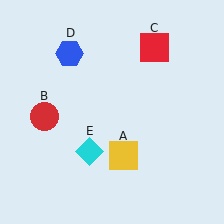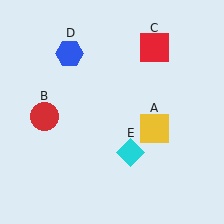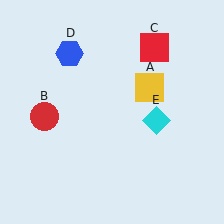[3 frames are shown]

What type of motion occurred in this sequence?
The yellow square (object A), cyan diamond (object E) rotated counterclockwise around the center of the scene.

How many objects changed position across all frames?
2 objects changed position: yellow square (object A), cyan diamond (object E).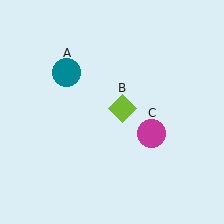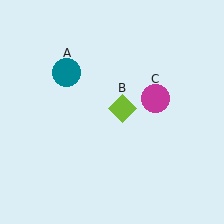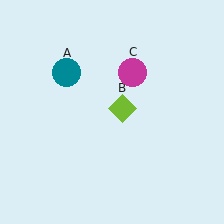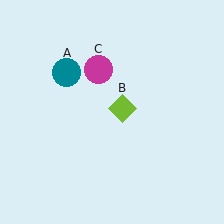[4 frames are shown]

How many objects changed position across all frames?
1 object changed position: magenta circle (object C).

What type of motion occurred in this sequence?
The magenta circle (object C) rotated counterclockwise around the center of the scene.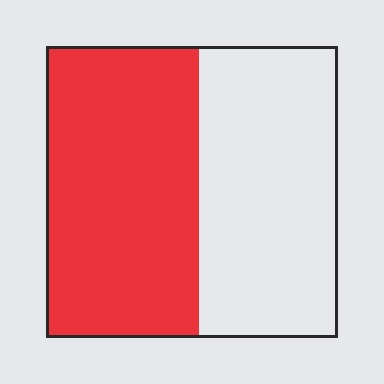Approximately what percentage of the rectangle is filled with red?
Approximately 50%.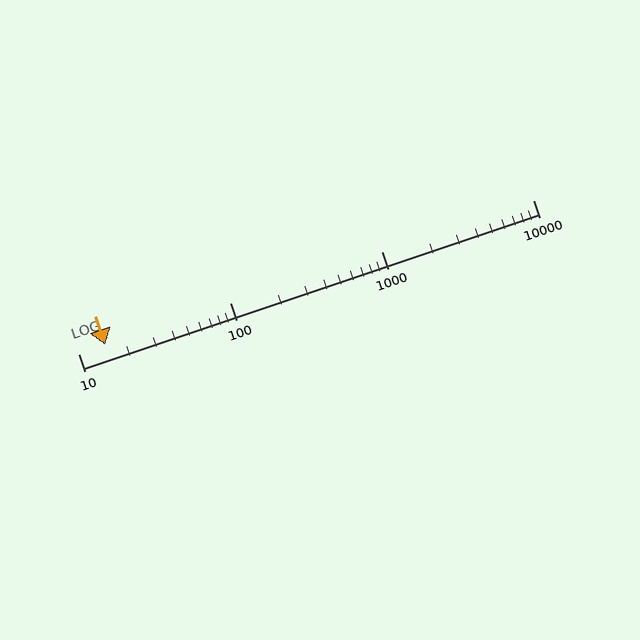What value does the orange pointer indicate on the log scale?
The pointer indicates approximately 15.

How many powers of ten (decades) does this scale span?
The scale spans 3 decades, from 10 to 10000.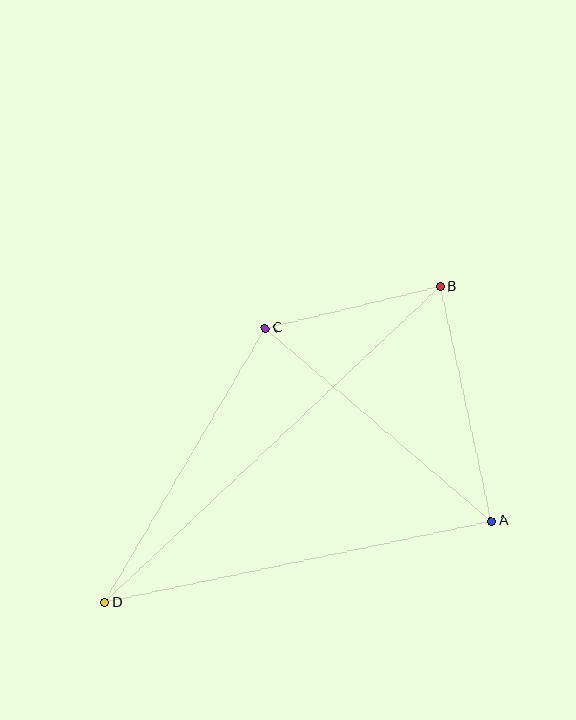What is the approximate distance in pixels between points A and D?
The distance between A and D is approximately 395 pixels.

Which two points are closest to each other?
Points B and C are closest to each other.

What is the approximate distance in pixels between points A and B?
The distance between A and B is approximately 240 pixels.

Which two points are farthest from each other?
Points B and D are farthest from each other.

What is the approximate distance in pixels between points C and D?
The distance between C and D is approximately 318 pixels.